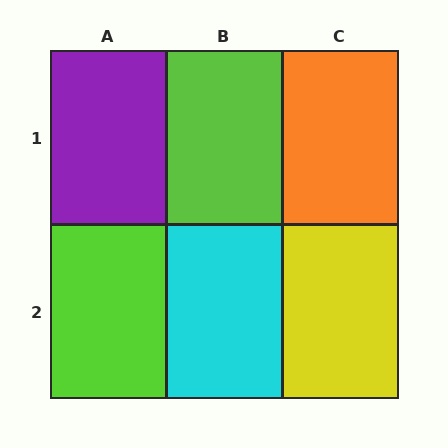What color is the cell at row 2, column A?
Lime.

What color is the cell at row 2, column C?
Yellow.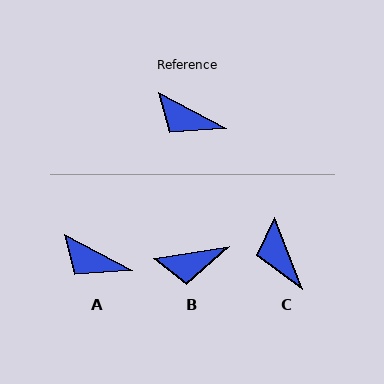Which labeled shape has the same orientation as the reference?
A.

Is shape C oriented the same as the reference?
No, it is off by about 41 degrees.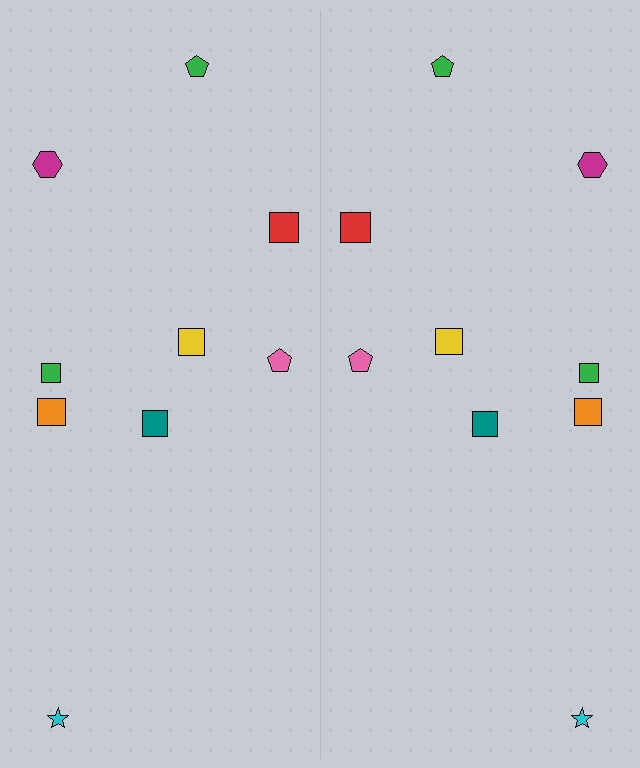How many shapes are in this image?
There are 18 shapes in this image.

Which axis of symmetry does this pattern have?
The pattern has a vertical axis of symmetry running through the center of the image.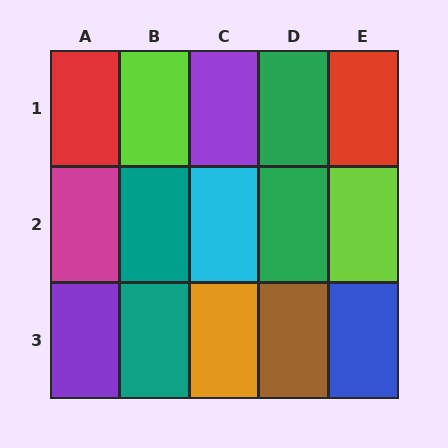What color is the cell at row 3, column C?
Orange.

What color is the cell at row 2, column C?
Cyan.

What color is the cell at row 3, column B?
Teal.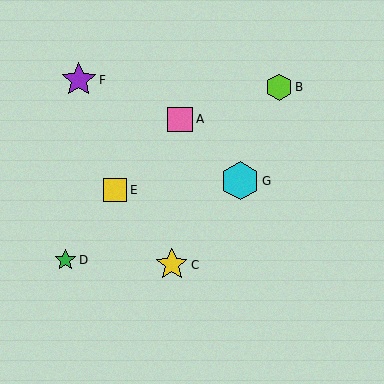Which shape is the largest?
The cyan hexagon (labeled G) is the largest.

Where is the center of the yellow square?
The center of the yellow square is at (115, 190).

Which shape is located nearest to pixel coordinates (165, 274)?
The yellow star (labeled C) at (172, 265) is nearest to that location.